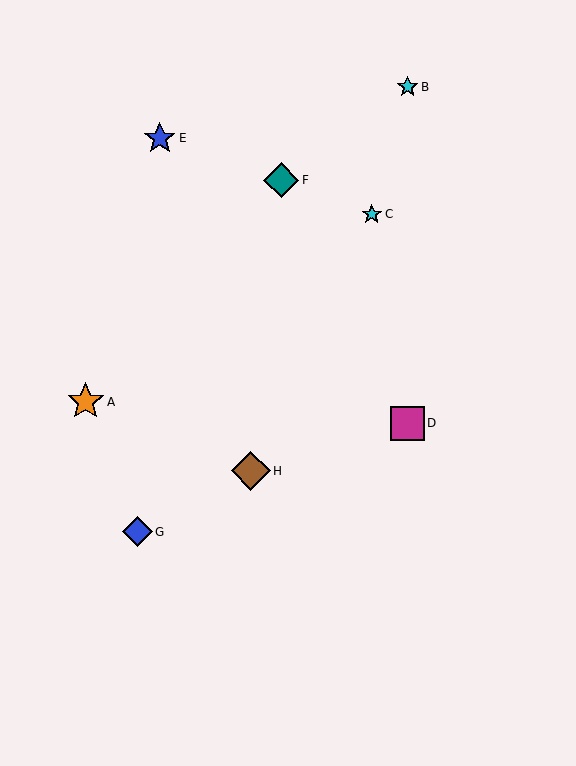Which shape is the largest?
The brown diamond (labeled H) is the largest.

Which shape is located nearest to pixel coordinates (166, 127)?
The blue star (labeled E) at (160, 138) is nearest to that location.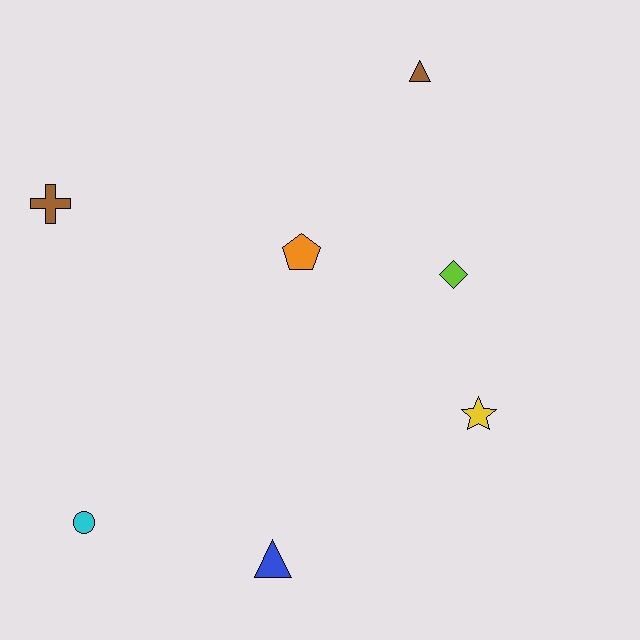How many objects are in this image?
There are 7 objects.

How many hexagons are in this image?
There are no hexagons.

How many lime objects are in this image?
There is 1 lime object.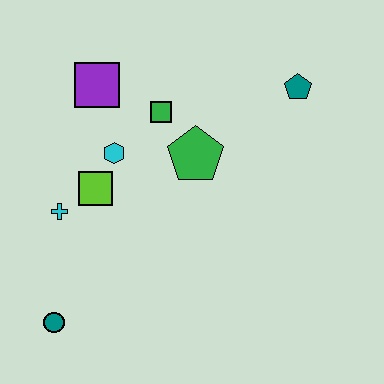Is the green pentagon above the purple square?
No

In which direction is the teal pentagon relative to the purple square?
The teal pentagon is to the right of the purple square.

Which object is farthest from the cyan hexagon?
The teal pentagon is farthest from the cyan hexagon.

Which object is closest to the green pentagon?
The green square is closest to the green pentagon.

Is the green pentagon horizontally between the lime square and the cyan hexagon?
No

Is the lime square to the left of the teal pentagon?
Yes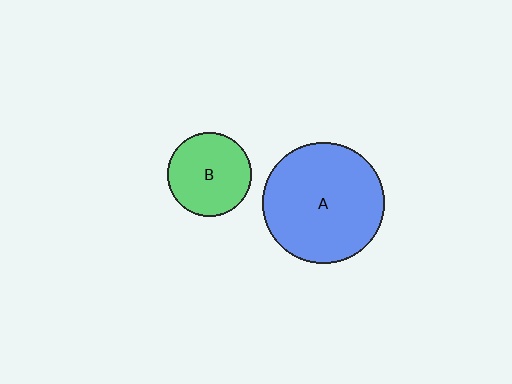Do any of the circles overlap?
No, none of the circles overlap.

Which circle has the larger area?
Circle A (blue).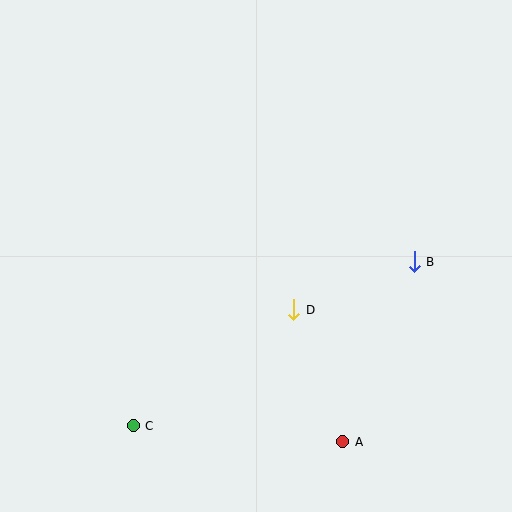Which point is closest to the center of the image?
Point D at (294, 310) is closest to the center.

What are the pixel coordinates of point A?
Point A is at (343, 442).